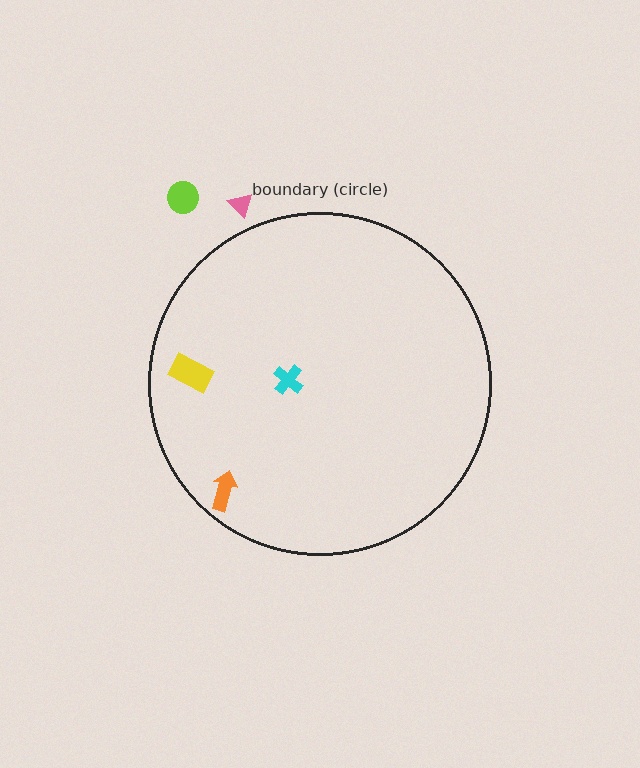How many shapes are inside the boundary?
3 inside, 2 outside.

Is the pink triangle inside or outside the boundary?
Outside.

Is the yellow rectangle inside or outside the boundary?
Inside.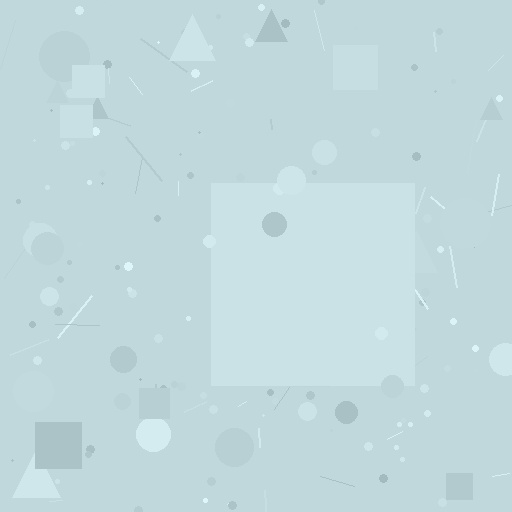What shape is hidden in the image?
A square is hidden in the image.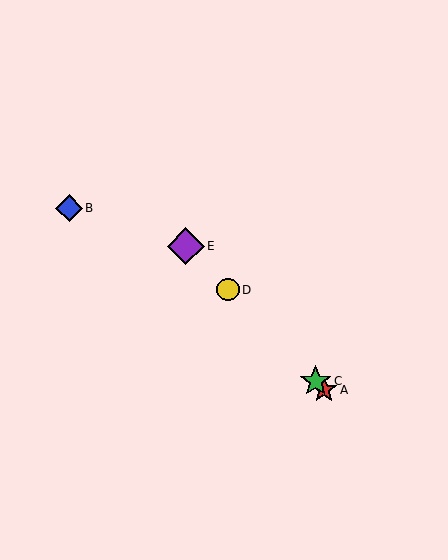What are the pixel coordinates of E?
Object E is at (186, 246).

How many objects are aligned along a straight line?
4 objects (A, C, D, E) are aligned along a straight line.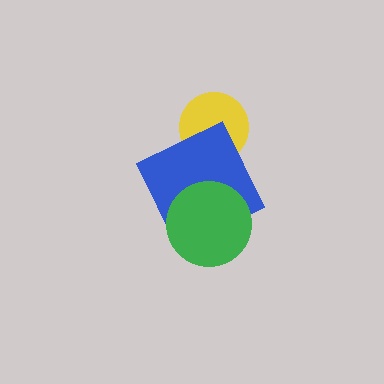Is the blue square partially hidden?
Yes, it is partially covered by another shape.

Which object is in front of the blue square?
The green circle is in front of the blue square.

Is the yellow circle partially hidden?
Yes, it is partially covered by another shape.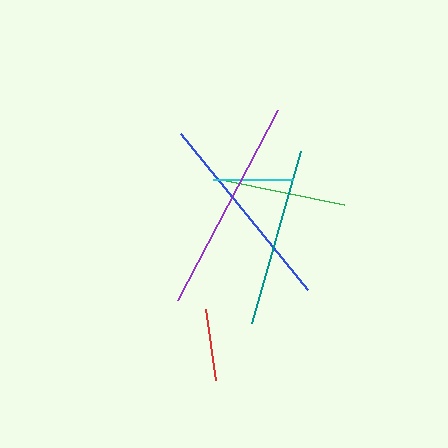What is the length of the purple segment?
The purple segment is approximately 214 pixels long.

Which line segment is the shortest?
The red line is the shortest at approximately 72 pixels.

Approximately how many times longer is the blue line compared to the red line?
The blue line is approximately 2.8 times the length of the red line.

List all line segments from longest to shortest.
From longest to shortest: purple, blue, teal, green, cyan, red.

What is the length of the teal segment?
The teal segment is approximately 179 pixels long.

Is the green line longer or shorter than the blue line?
The blue line is longer than the green line.